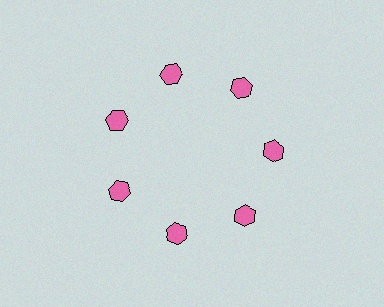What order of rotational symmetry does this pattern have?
This pattern has 7-fold rotational symmetry.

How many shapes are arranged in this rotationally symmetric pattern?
There are 7 shapes, arranged in 7 groups of 1.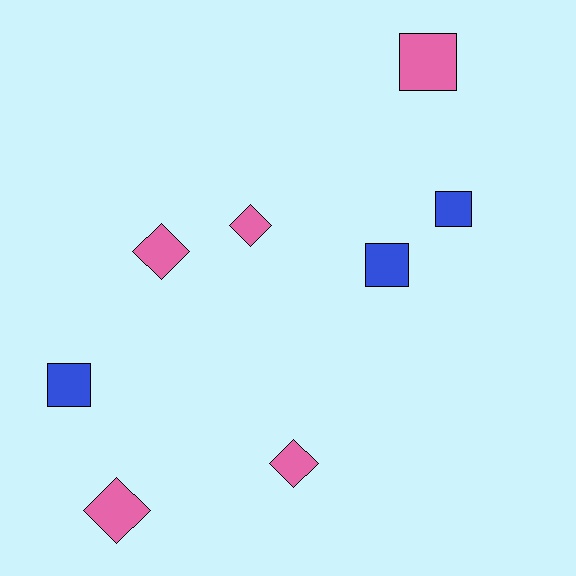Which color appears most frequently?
Pink, with 5 objects.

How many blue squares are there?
There are 3 blue squares.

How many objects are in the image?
There are 8 objects.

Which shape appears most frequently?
Diamond, with 4 objects.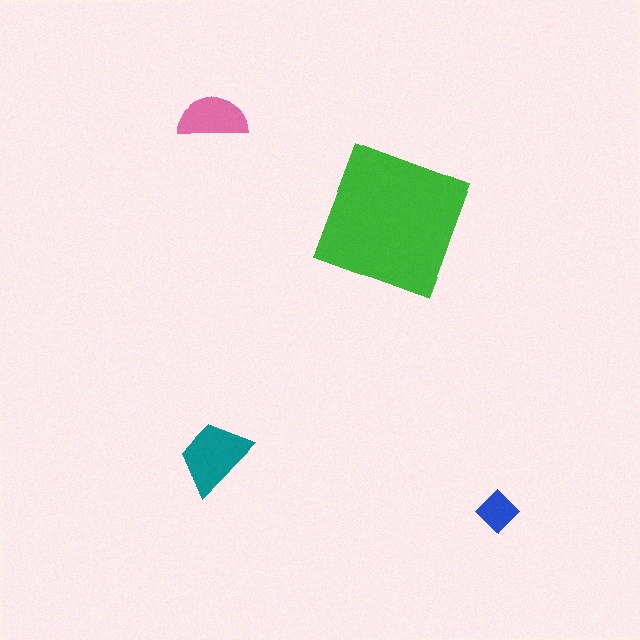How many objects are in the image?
There are 4 objects in the image.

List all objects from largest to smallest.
The green square, the teal trapezoid, the pink semicircle, the blue diamond.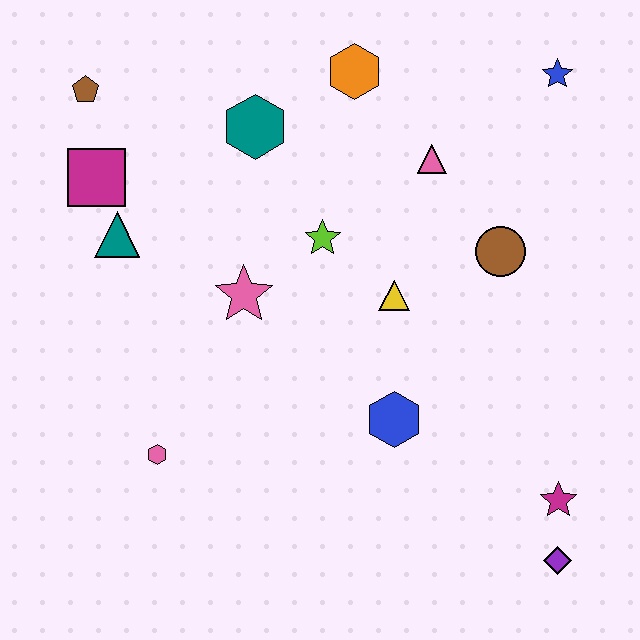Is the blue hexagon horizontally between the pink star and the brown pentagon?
No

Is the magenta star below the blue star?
Yes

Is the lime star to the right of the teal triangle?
Yes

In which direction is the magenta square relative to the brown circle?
The magenta square is to the left of the brown circle.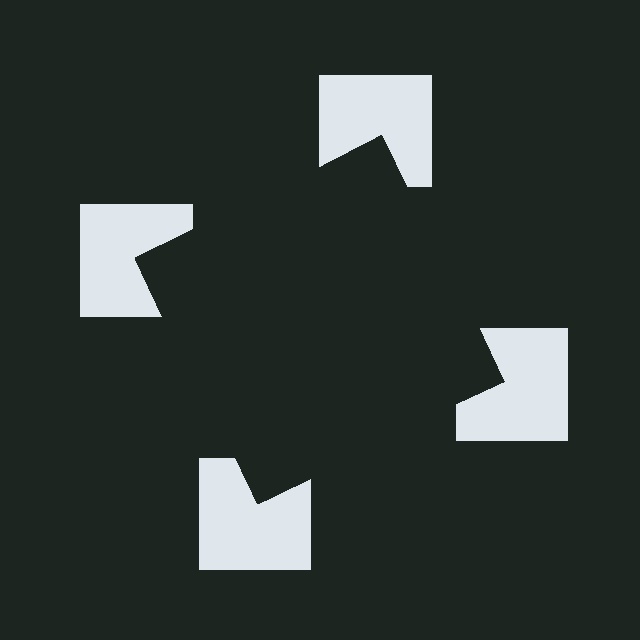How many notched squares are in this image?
There are 4 — one at each vertex of the illusory square.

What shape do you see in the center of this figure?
An illusory square — its edges are inferred from the aligned wedge cuts in the notched squares, not physically drawn.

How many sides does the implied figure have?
4 sides.